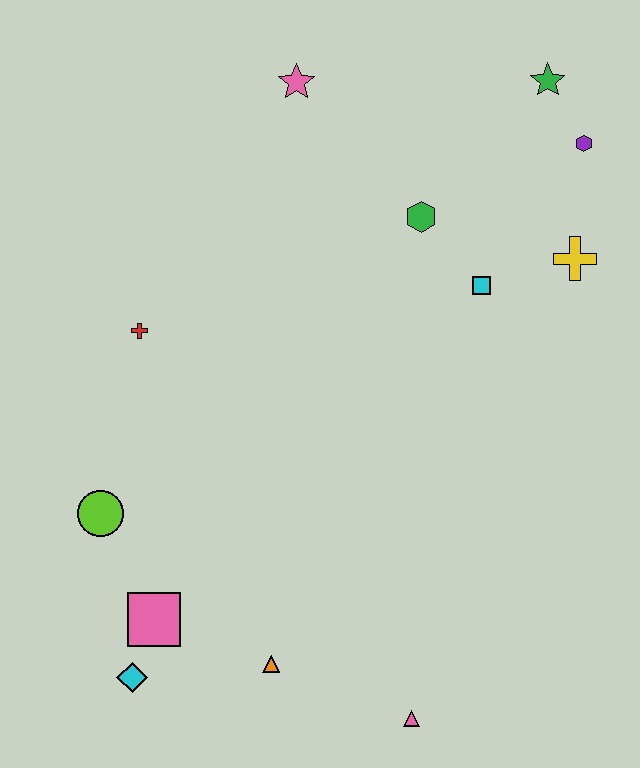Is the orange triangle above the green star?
No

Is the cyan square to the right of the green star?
No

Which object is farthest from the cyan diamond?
The green star is farthest from the cyan diamond.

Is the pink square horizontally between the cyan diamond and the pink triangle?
Yes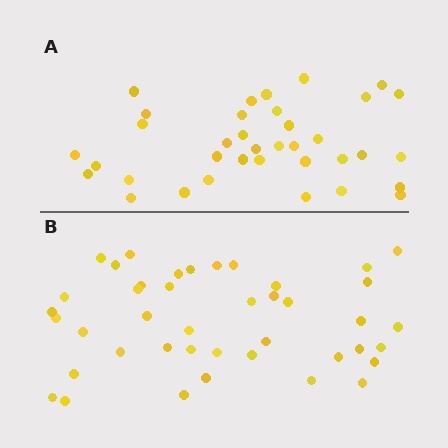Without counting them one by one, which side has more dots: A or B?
Region B (the bottom region) has more dots.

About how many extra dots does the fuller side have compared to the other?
Region B has about 6 more dots than region A.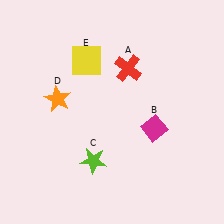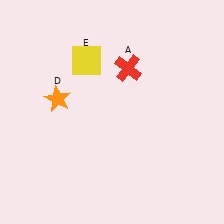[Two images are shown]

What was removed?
The magenta diamond (B), the lime star (C) were removed in Image 2.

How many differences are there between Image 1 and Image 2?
There are 2 differences between the two images.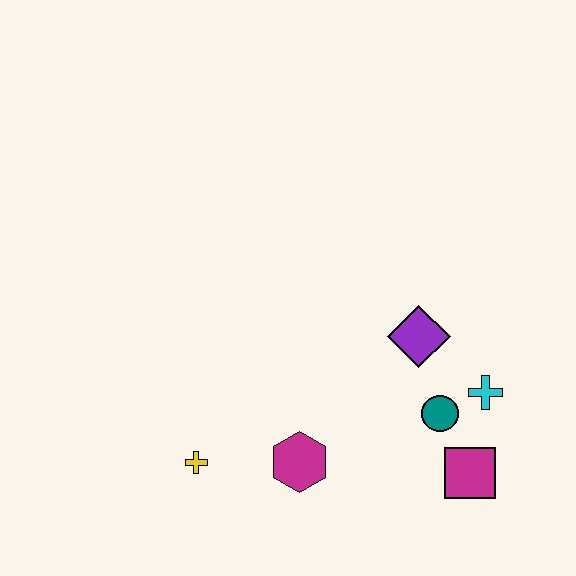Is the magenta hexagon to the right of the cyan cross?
No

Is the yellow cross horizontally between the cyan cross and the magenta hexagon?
No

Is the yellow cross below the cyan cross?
Yes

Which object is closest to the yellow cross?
The magenta hexagon is closest to the yellow cross.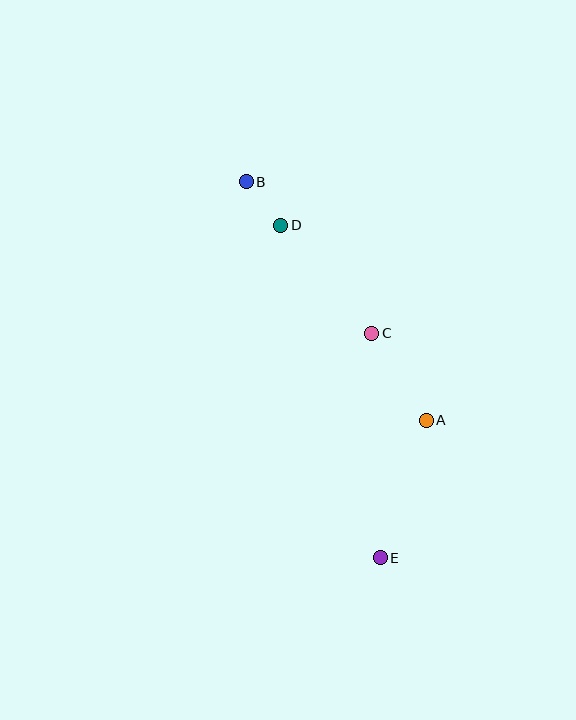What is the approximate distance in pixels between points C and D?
The distance between C and D is approximately 141 pixels.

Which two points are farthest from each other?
Points B and E are farthest from each other.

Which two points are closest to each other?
Points B and D are closest to each other.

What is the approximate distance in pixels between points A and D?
The distance between A and D is approximately 243 pixels.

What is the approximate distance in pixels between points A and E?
The distance between A and E is approximately 145 pixels.